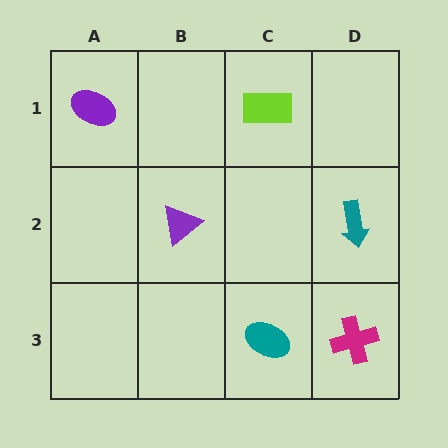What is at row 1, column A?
A purple ellipse.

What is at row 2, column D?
A teal arrow.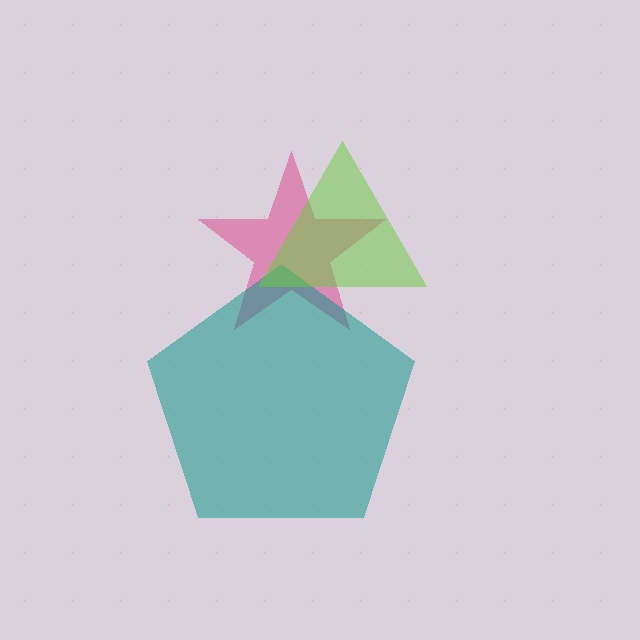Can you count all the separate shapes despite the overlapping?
Yes, there are 3 separate shapes.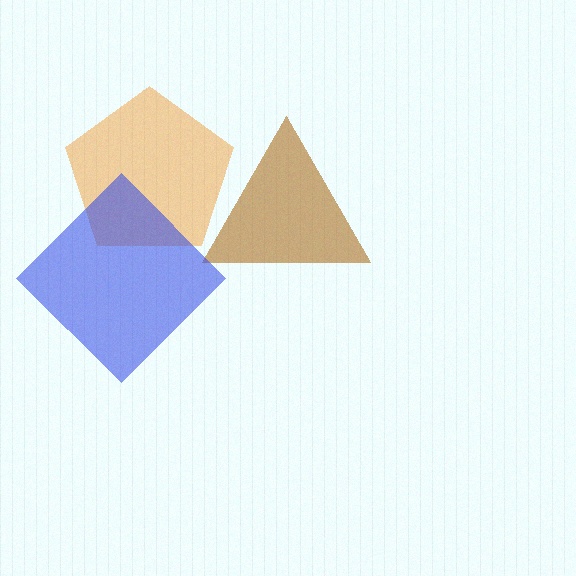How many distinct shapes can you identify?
There are 3 distinct shapes: a brown triangle, an orange pentagon, a blue diamond.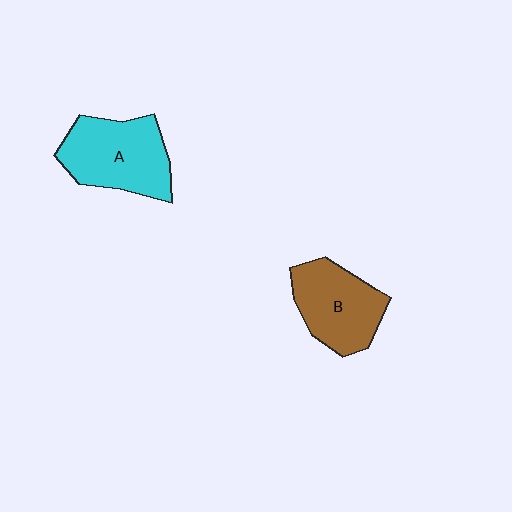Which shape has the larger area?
Shape A (cyan).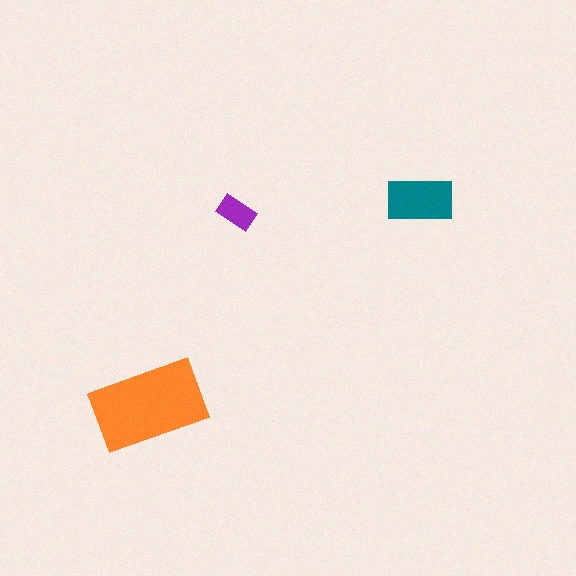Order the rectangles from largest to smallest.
the orange one, the teal one, the purple one.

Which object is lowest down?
The orange rectangle is bottommost.